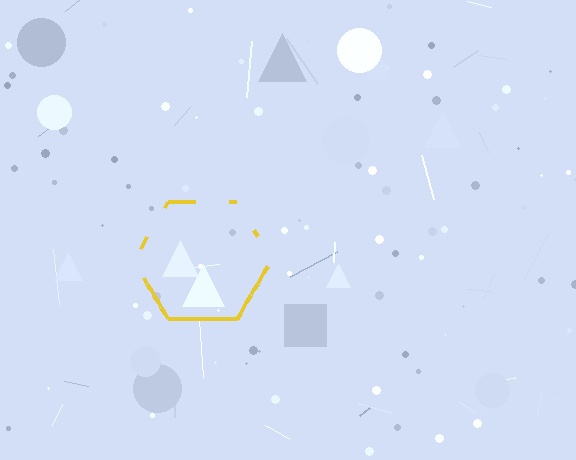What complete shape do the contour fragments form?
The contour fragments form a hexagon.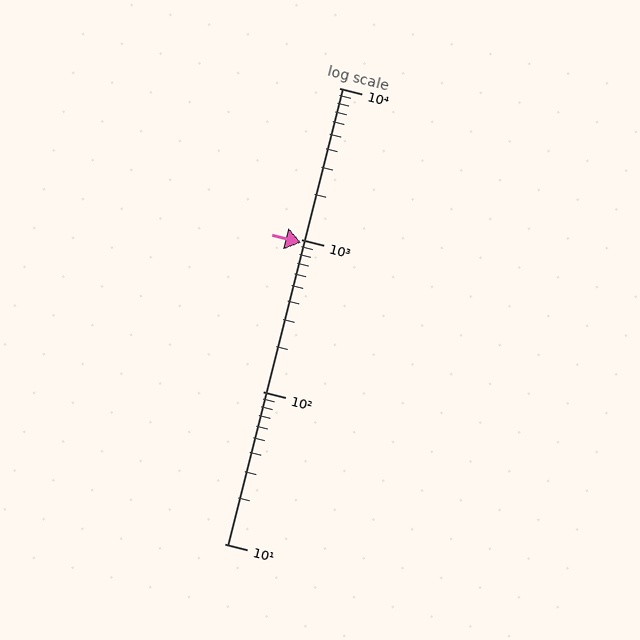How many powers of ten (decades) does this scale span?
The scale spans 3 decades, from 10 to 10000.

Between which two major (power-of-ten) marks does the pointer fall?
The pointer is between 100 and 1000.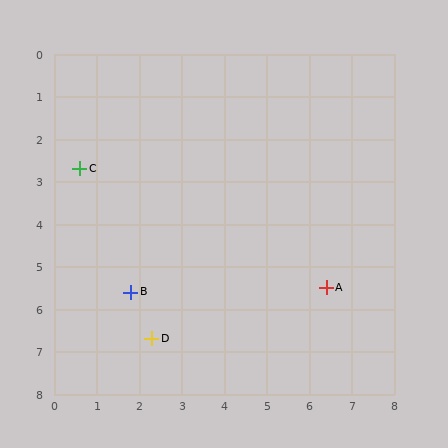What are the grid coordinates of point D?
Point D is at approximately (2.3, 6.7).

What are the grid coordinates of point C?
Point C is at approximately (0.6, 2.7).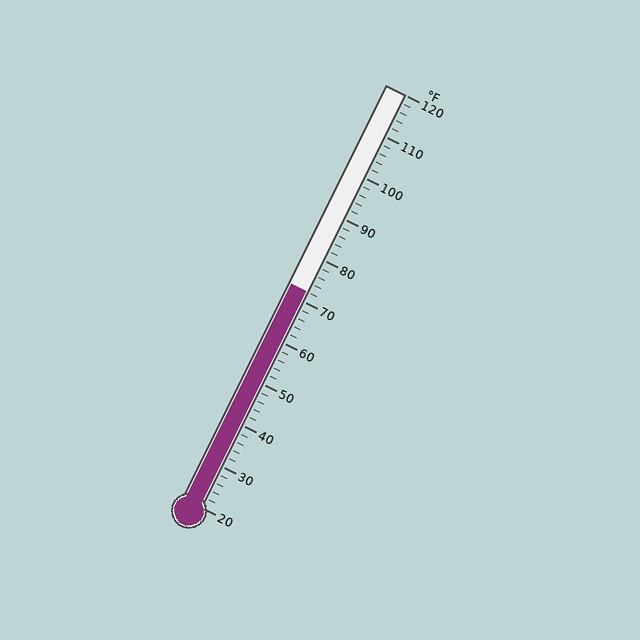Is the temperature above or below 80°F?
The temperature is below 80°F.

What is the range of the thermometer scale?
The thermometer scale ranges from 20°F to 120°F.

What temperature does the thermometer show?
The thermometer shows approximately 72°F.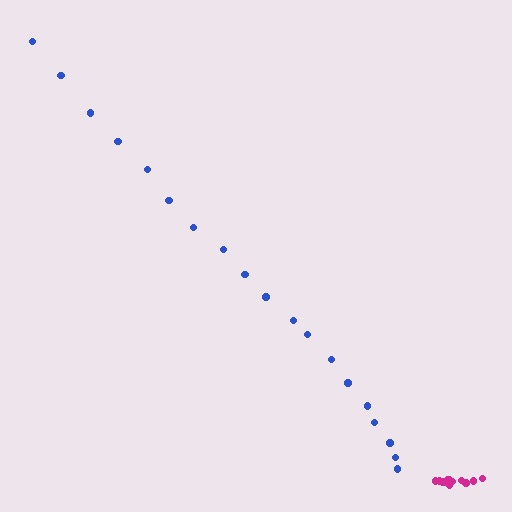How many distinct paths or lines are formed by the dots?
There are 2 distinct paths.